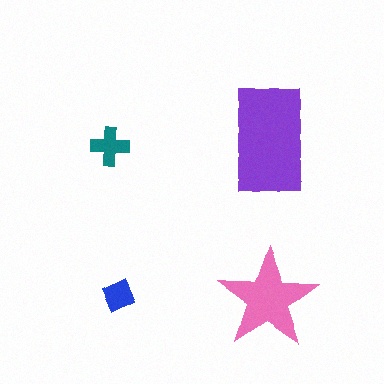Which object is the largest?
The purple rectangle.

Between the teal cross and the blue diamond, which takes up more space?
The teal cross.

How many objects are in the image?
There are 4 objects in the image.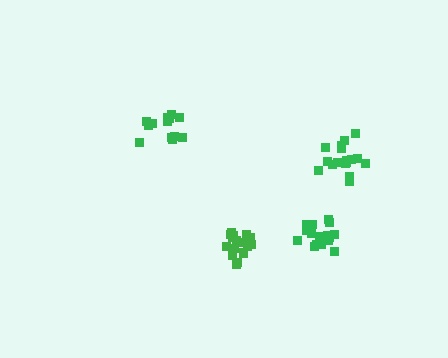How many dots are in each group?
Group 1: 13 dots, Group 2: 18 dots, Group 3: 17 dots, Group 4: 18 dots (66 total).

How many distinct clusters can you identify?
There are 4 distinct clusters.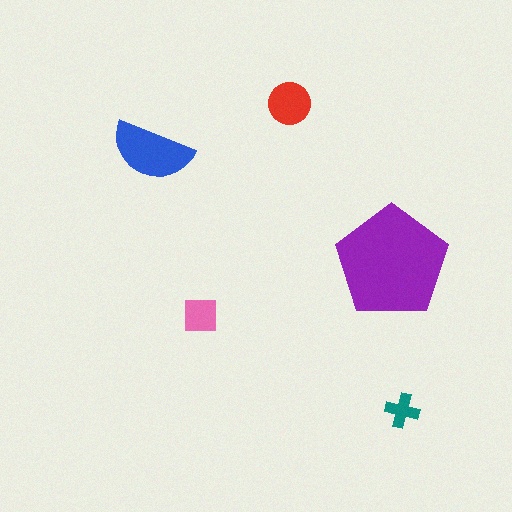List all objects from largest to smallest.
The purple pentagon, the blue semicircle, the red circle, the pink square, the teal cross.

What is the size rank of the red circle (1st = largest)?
3rd.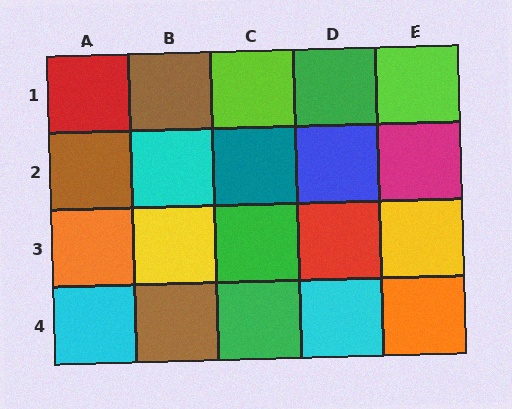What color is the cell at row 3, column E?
Yellow.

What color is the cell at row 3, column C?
Green.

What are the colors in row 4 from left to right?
Cyan, brown, green, cyan, orange.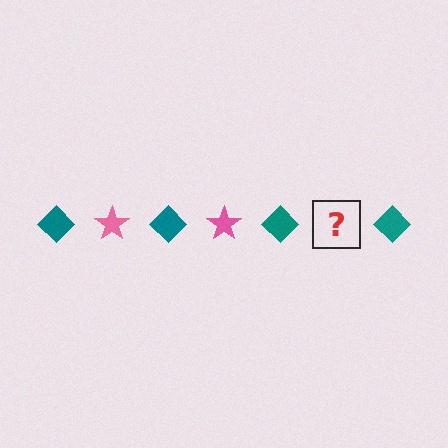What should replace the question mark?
The question mark should be replaced with a pink star.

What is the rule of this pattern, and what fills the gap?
The rule is that the pattern alternates between teal diamond and pink star. The gap should be filled with a pink star.